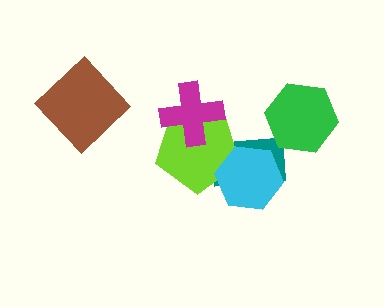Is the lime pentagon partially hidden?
Yes, it is partially covered by another shape.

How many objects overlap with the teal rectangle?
2 objects overlap with the teal rectangle.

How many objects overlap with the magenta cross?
1 object overlaps with the magenta cross.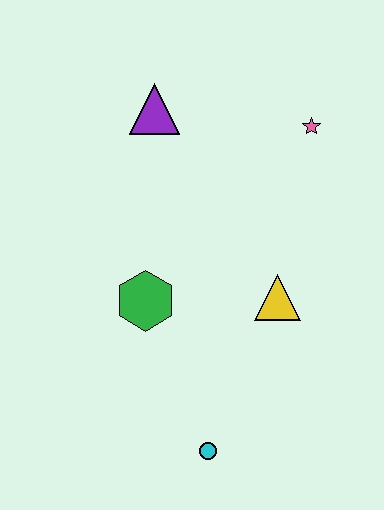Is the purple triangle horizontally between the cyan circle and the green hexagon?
Yes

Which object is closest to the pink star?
The purple triangle is closest to the pink star.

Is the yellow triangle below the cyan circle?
No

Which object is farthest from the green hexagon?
The pink star is farthest from the green hexagon.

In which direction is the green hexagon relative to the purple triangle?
The green hexagon is below the purple triangle.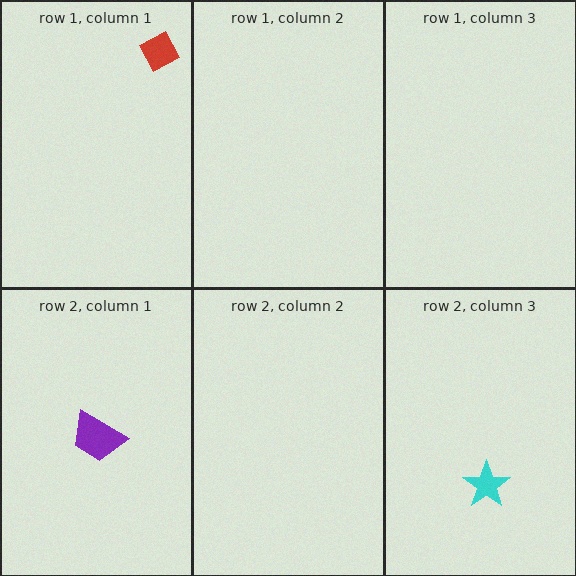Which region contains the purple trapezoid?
The row 2, column 1 region.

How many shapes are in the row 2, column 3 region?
1.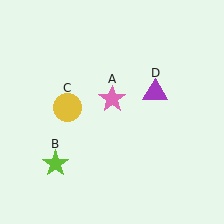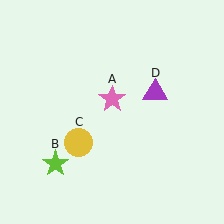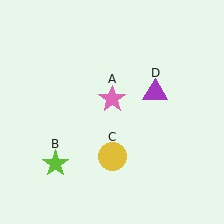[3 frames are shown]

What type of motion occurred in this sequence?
The yellow circle (object C) rotated counterclockwise around the center of the scene.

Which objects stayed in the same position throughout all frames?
Pink star (object A) and lime star (object B) and purple triangle (object D) remained stationary.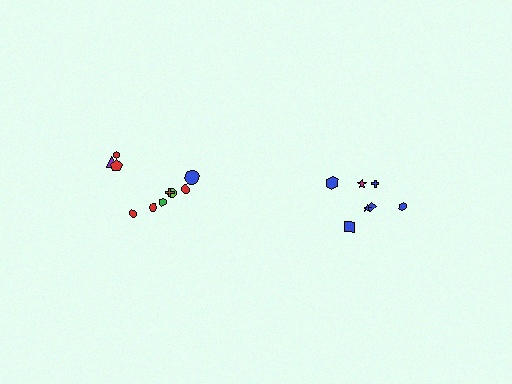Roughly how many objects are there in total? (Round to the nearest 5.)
Roughly 15 objects in total.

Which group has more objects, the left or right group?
The left group.